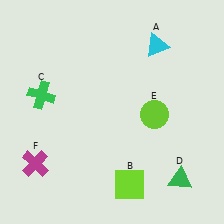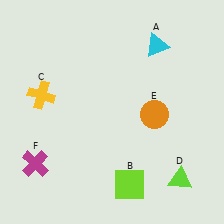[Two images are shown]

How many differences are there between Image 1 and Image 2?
There are 3 differences between the two images.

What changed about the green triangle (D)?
In Image 1, D is green. In Image 2, it changed to lime.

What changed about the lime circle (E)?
In Image 1, E is lime. In Image 2, it changed to orange.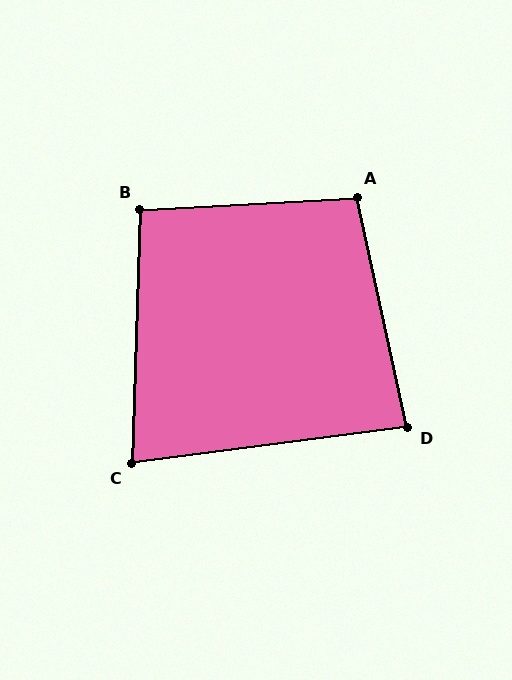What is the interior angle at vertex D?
Approximately 85 degrees (approximately right).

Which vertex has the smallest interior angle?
C, at approximately 81 degrees.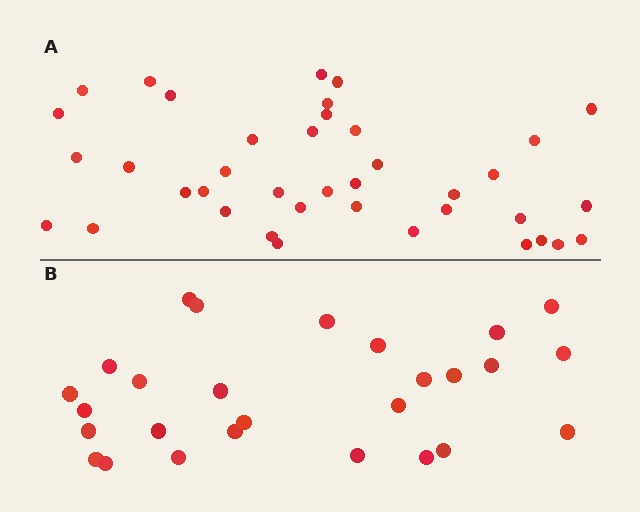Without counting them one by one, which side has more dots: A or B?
Region A (the top region) has more dots.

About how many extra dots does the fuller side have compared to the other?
Region A has roughly 12 or so more dots than region B.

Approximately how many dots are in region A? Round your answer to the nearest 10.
About 40 dots. (The exact count is 39, which rounds to 40.)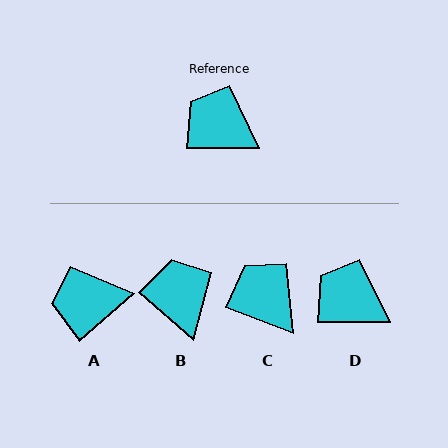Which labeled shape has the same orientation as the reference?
D.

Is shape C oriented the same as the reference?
No, it is off by about 20 degrees.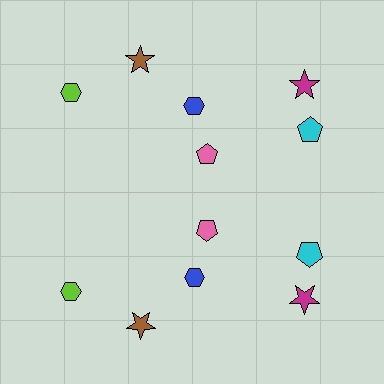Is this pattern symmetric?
Yes, this pattern has bilateral (reflection) symmetry.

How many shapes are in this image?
There are 12 shapes in this image.